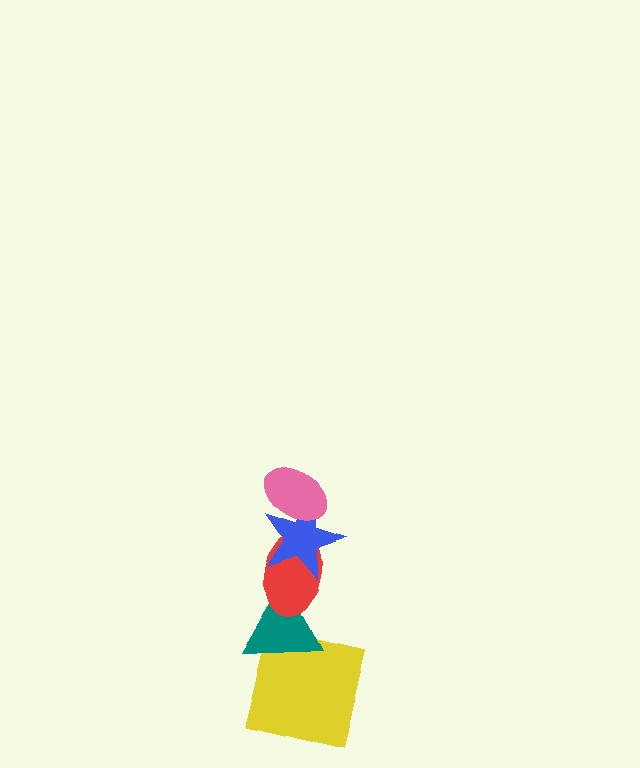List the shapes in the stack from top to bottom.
From top to bottom: the pink ellipse, the blue star, the red ellipse, the teal triangle, the yellow square.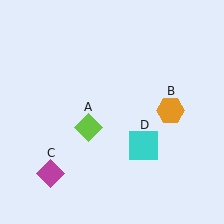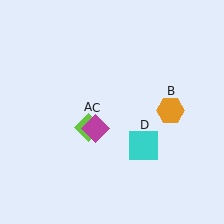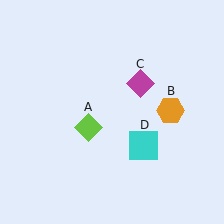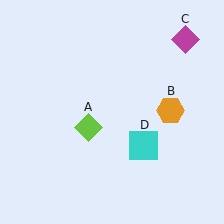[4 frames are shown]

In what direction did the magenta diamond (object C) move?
The magenta diamond (object C) moved up and to the right.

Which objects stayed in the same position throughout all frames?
Lime diamond (object A) and orange hexagon (object B) and cyan square (object D) remained stationary.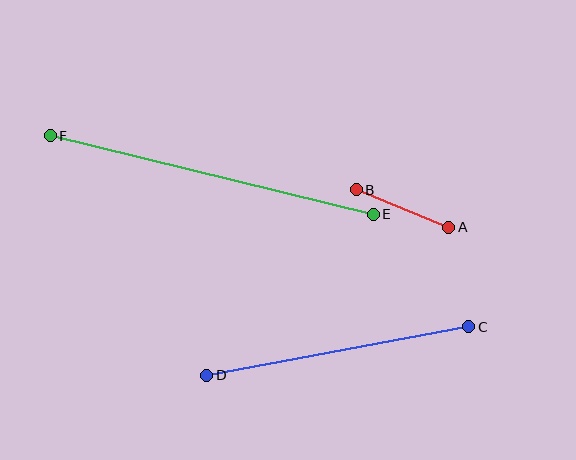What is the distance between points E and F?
The distance is approximately 332 pixels.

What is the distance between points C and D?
The distance is approximately 266 pixels.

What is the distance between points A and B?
The distance is approximately 100 pixels.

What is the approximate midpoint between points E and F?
The midpoint is at approximately (212, 175) pixels.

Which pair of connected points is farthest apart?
Points E and F are farthest apart.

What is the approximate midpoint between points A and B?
The midpoint is at approximately (403, 208) pixels.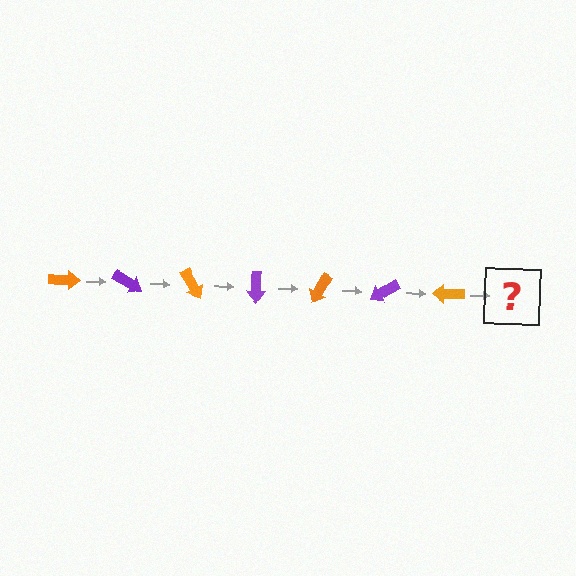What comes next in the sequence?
The next element should be a purple arrow, rotated 210 degrees from the start.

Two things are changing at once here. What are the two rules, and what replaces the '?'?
The two rules are that it rotates 30 degrees each step and the color cycles through orange and purple. The '?' should be a purple arrow, rotated 210 degrees from the start.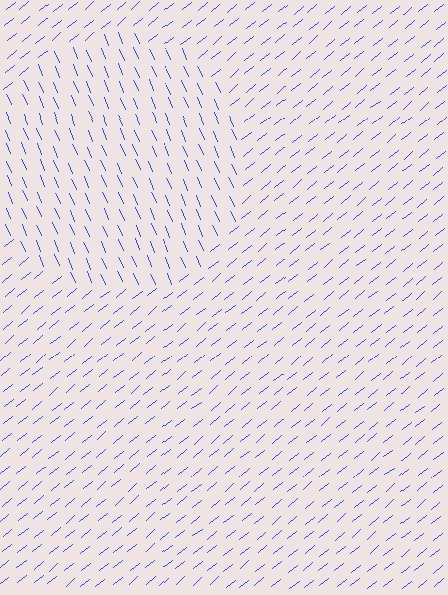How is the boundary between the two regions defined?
The boundary is defined purely by a change in line orientation (approximately 74 degrees difference). All lines are the same color and thickness.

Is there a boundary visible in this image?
Yes, there is a texture boundary formed by a change in line orientation.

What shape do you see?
I see a circle.